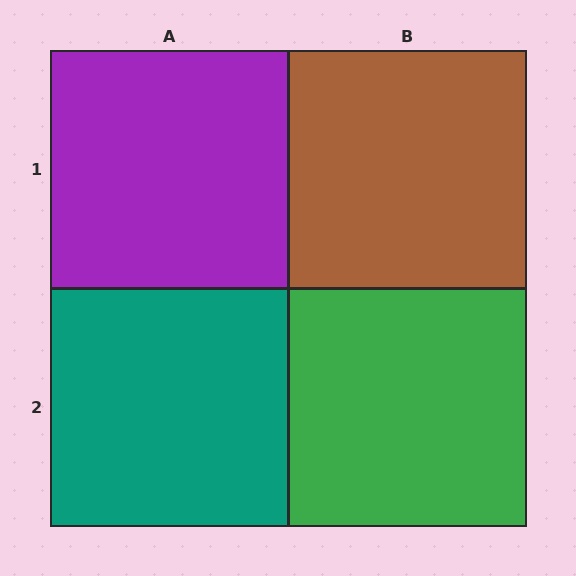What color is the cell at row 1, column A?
Purple.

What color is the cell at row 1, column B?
Brown.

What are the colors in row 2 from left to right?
Teal, green.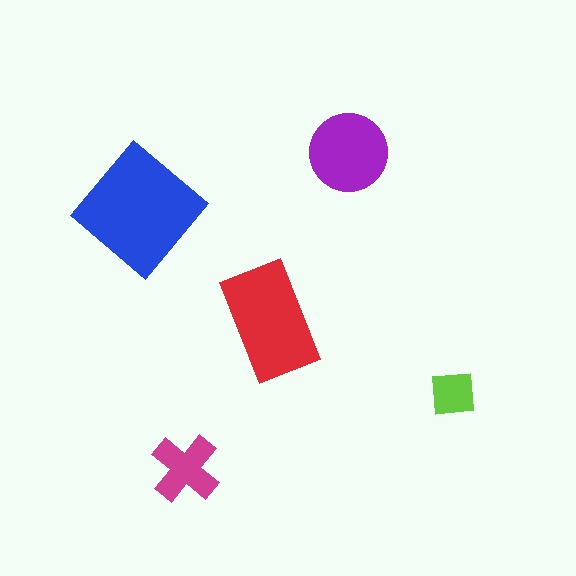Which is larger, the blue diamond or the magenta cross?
The blue diamond.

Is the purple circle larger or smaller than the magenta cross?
Larger.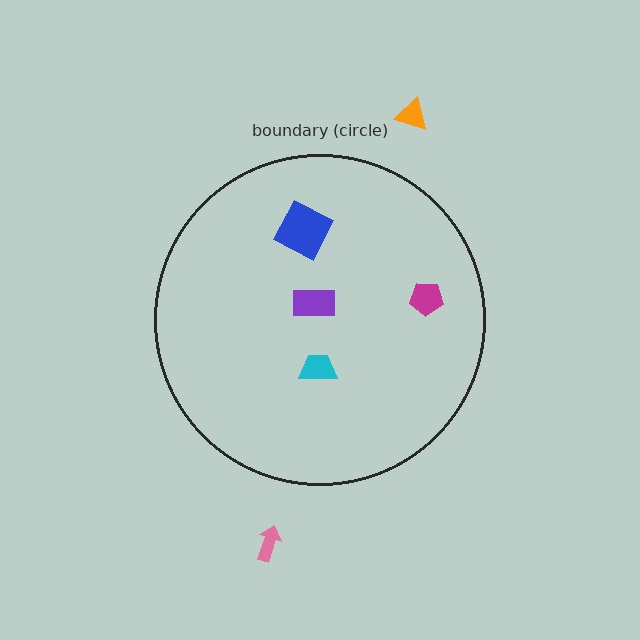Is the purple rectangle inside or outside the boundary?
Inside.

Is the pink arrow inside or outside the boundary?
Outside.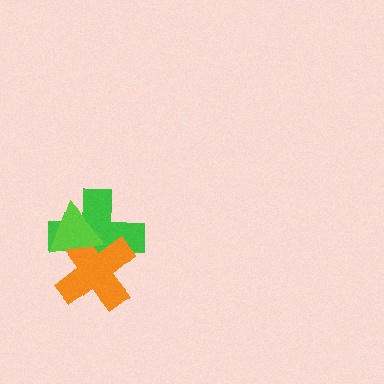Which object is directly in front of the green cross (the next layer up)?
The orange cross is directly in front of the green cross.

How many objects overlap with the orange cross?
2 objects overlap with the orange cross.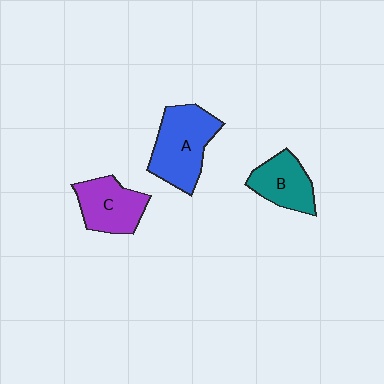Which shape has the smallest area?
Shape B (teal).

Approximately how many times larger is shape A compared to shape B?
Approximately 1.5 times.